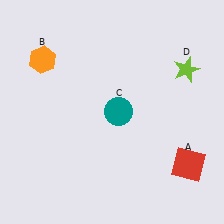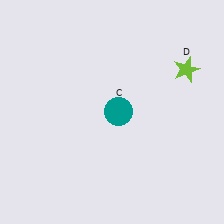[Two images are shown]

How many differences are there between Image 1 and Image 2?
There are 2 differences between the two images.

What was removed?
The red square (A), the orange hexagon (B) were removed in Image 2.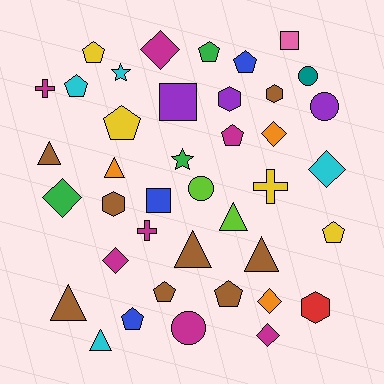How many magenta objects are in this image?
There are 7 magenta objects.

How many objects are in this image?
There are 40 objects.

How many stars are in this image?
There are 2 stars.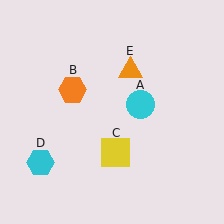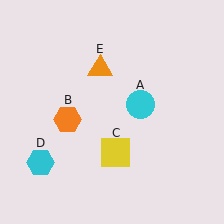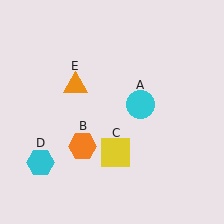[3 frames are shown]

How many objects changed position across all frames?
2 objects changed position: orange hexagon (object B), orange triangle (object E).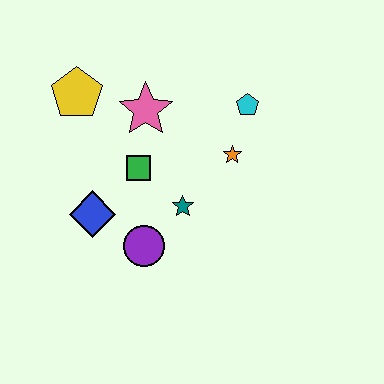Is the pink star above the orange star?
Yes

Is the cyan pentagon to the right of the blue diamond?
Yes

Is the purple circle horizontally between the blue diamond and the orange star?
Yes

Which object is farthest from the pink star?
The purple circle is farthest from the pink star.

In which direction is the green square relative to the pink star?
The green square is below the pink star.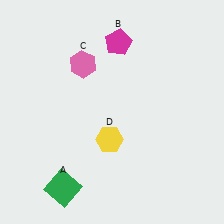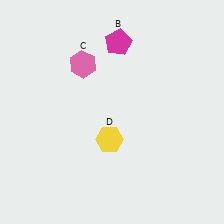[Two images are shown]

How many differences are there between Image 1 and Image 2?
There is 1 difference between the two images.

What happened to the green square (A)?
The green square (A) was removed in Image 2. It was in the bottom-left area of Image 1.